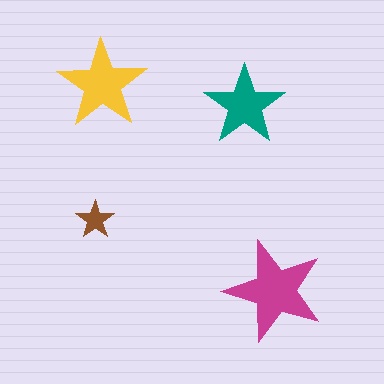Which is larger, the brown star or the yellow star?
The yellow one.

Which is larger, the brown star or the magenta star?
The magenta one.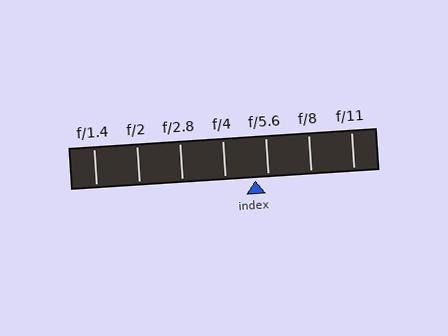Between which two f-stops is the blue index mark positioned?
The index mark is between f/4 and f/5.6.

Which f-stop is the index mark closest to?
The index mark is closest to f/5.6.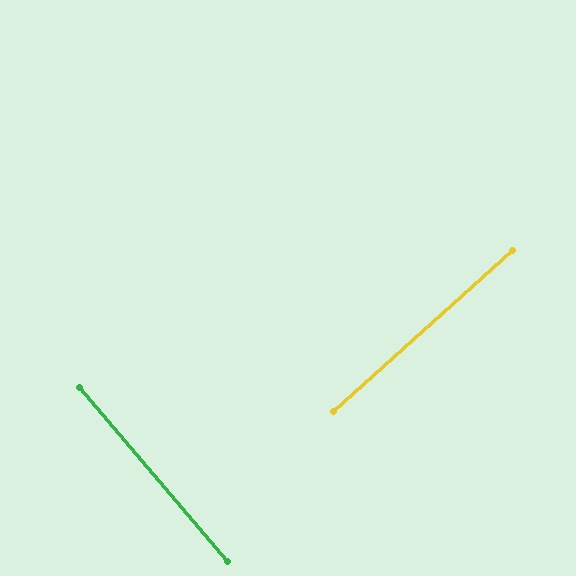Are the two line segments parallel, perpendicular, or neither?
Perpendicular — they meet at approximately 89°.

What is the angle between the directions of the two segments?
Approximately 89 degrees.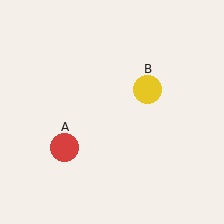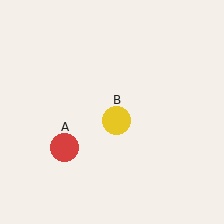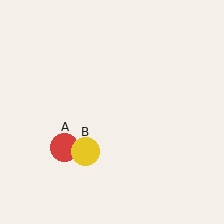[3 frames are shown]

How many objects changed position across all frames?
1 object changed position: yellow circle (object B).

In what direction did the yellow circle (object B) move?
The yellow circle (object B) moved down and to the left.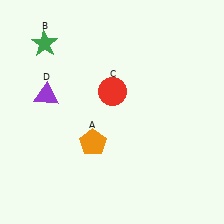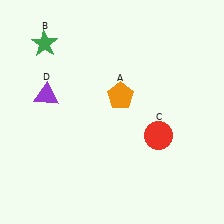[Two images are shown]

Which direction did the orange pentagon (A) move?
The orange pentagon (A) moved up.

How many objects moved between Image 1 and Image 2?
2 objects moved between the two images.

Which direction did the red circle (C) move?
The red circle (C) moved right.